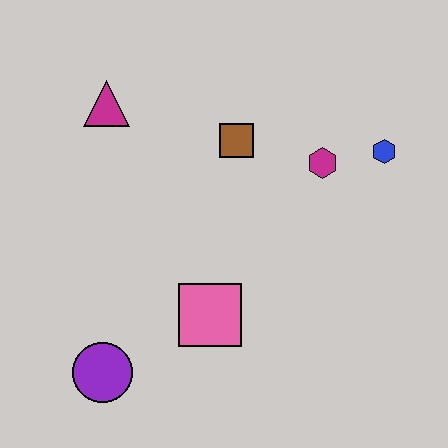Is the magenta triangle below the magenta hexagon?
No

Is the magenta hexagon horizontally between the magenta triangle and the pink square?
No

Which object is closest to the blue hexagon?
The magenta hexagon is closest to the blue hexagon.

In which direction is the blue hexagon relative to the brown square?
The blue hexagon is to the right of the brown square.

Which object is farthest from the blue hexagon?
The purple circle is farthest from the blue hexagon.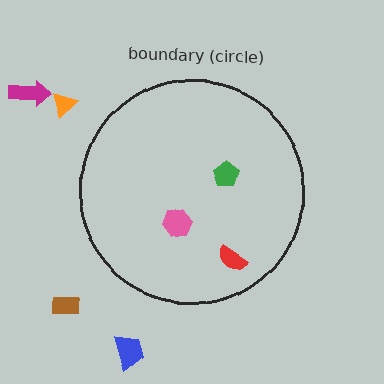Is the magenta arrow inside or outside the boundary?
Outside.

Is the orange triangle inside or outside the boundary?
Outside.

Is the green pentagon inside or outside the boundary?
Inside.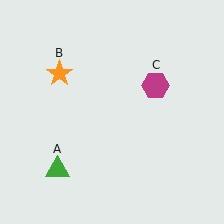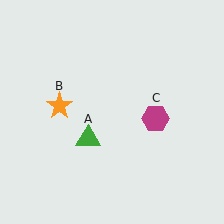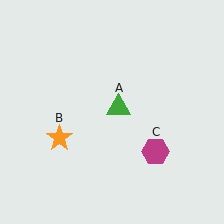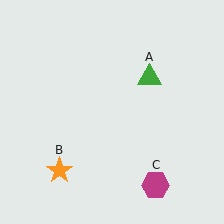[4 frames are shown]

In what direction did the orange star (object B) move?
The orange star (object B) moved down.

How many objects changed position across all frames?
3 objects changed position: green triangle (object A), orange star (object B), magenta hexagon (object C).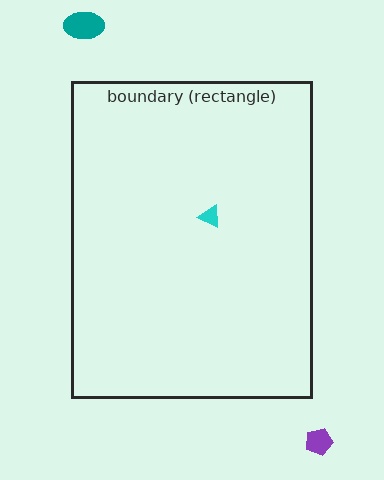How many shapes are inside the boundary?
1 inside, 2 outside.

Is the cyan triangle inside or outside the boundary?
Inside.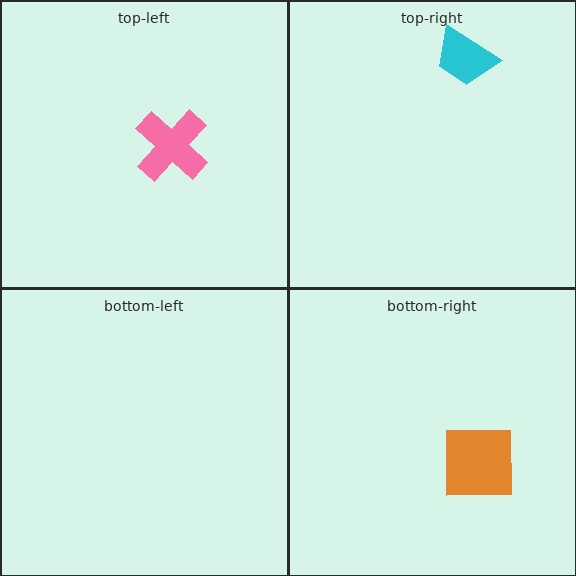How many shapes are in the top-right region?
1.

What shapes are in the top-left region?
The pink cross.